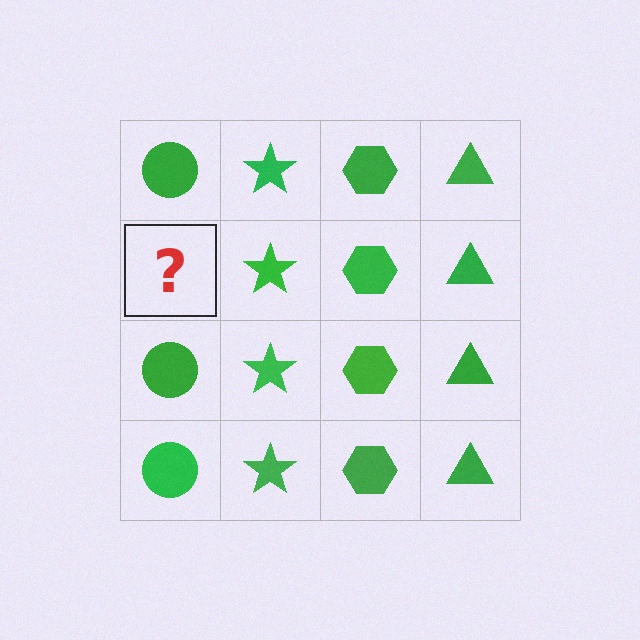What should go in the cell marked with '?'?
The missing cell should contain a green circle.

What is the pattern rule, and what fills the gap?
The rule is that each column has a consistent shape. The gap should be filled with a green circle.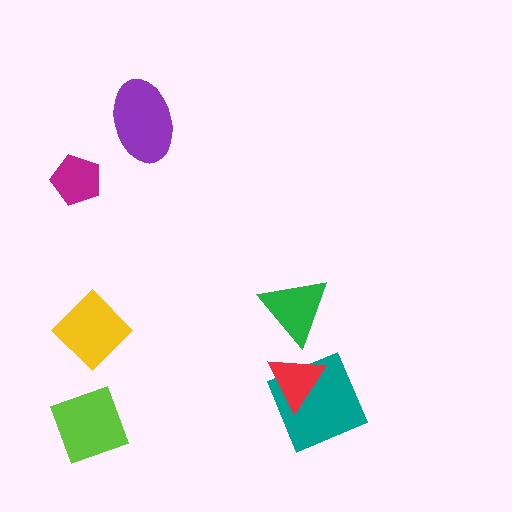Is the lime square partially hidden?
No, no other shape covers it.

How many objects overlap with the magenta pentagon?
0 objects overlap with the magenta pentagon.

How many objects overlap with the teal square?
1 object overlaps with the teal square.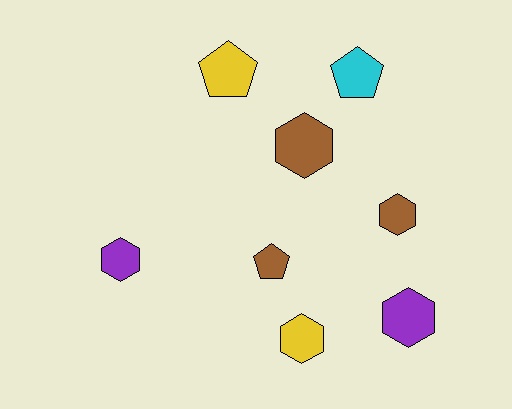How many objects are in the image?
There are 8 objects.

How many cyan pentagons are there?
There is 1 cyan pentagon.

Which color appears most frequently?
Brown, with 3 objects.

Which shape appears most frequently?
Hexagon, with 5 objects.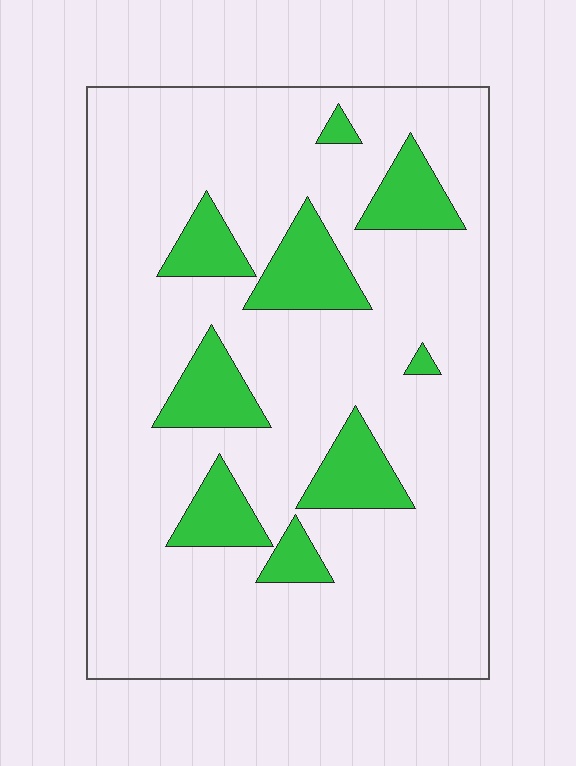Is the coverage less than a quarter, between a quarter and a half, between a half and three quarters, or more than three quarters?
Less than a quarter.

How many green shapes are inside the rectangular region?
9.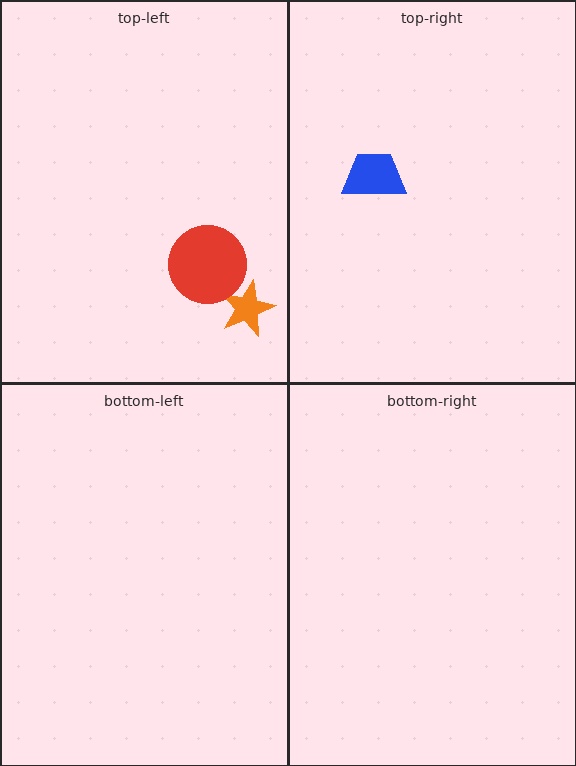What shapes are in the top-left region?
The orange star, the red circle.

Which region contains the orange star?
The top-left region.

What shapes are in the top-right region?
The blue trapezoid.